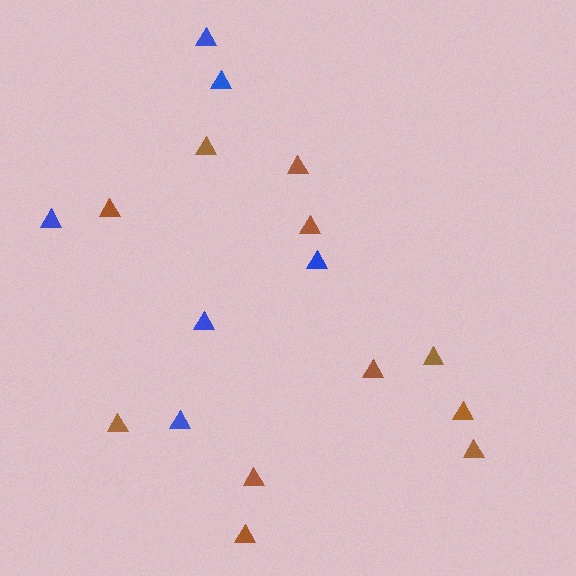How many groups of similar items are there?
There are 2 groups: one group of blue triangles (6) and one group of brown triangles (11).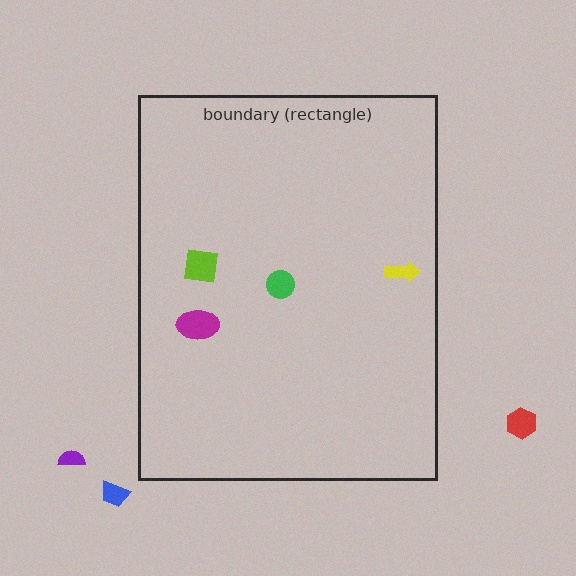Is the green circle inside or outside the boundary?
Inside.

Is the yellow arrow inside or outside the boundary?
Inside.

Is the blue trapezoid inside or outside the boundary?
Outside.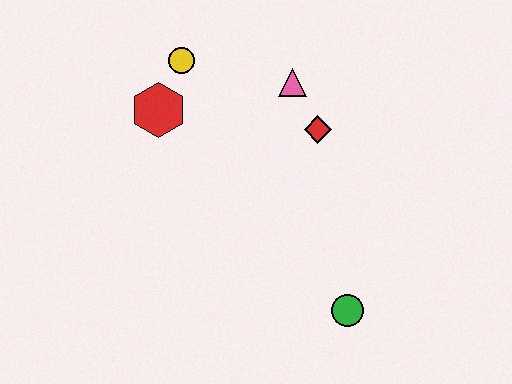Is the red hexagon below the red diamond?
No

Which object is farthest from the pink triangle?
The green circle is farthest from the pink triangle.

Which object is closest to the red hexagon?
The yellow circle is closest to the red hexagon.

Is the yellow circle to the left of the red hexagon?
No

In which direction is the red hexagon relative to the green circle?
The red hexagon is above the green circle.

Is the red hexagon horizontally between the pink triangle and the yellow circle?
No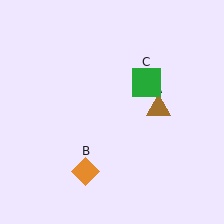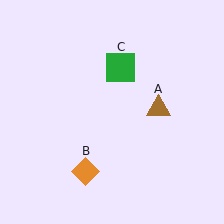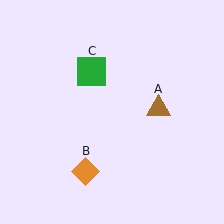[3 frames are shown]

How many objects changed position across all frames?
1 object changed position: green square (object C).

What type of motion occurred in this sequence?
The green square (object C) rotated counterclockwise around the center of the scene.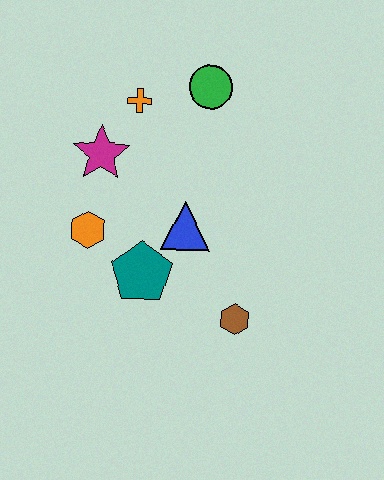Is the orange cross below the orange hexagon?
No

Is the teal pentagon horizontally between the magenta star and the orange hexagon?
No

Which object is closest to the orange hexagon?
The teal pentagon is closest to the orange hexagon.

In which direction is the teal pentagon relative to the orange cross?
The teal pentagon is below the orange cross.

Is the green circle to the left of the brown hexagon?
Yes